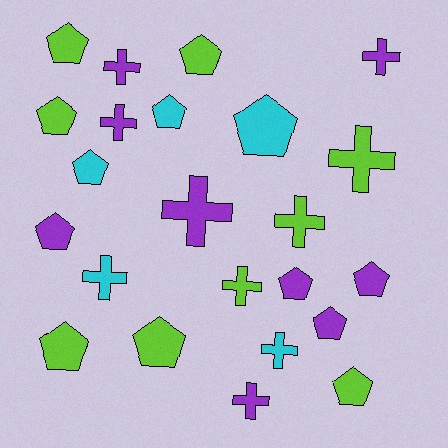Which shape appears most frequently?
Pentagon, with 13 objects.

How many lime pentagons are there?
There are 6 lime pentagons.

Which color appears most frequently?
Lime, with 9 objects.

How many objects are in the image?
There are 23 objects.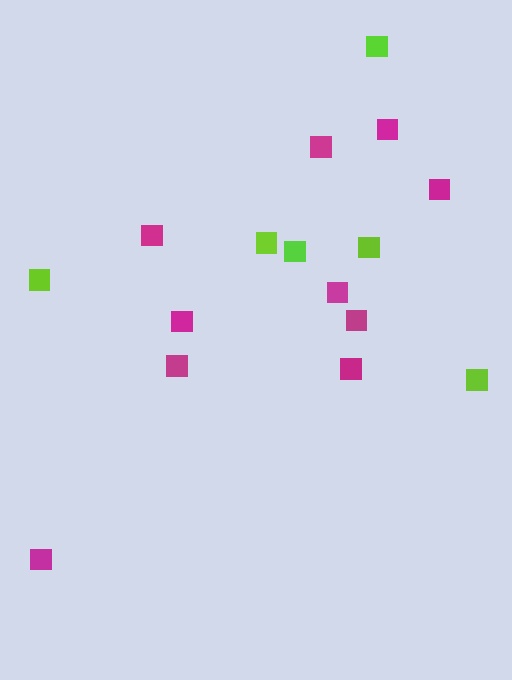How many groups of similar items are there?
There are 2 groups: one group of magenta squares (10) and one group of lime squares (6).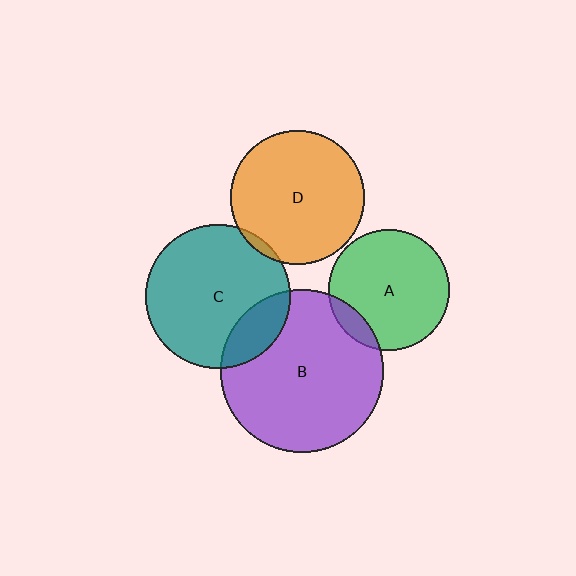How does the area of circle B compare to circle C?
Approximately 1.3 times.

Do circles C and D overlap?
Yes.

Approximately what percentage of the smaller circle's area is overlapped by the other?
Approximately 5%.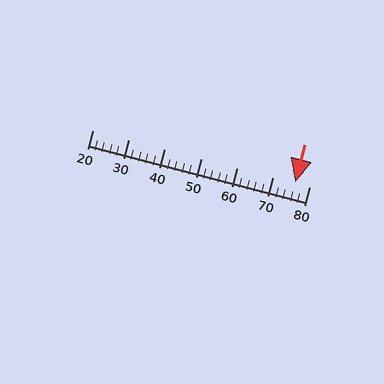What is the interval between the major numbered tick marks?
The major tick marks are spaced 10 units apart.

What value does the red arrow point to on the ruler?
The red arrow points to approximately 76.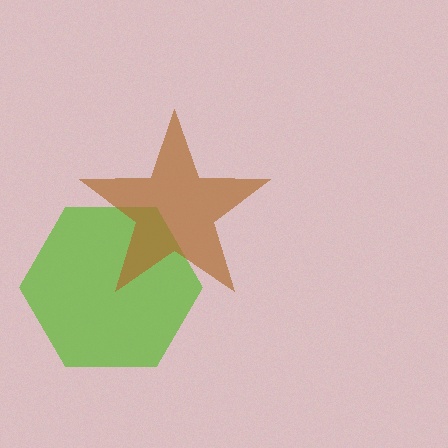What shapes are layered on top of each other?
The layered shapes are: a lime hexagon, a brown star.